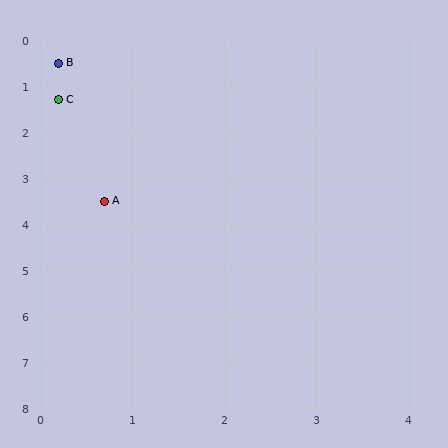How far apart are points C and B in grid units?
Points C and B are about 0.8 grid units apart.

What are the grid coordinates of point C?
Point C is at approximately (0.2, 1.3).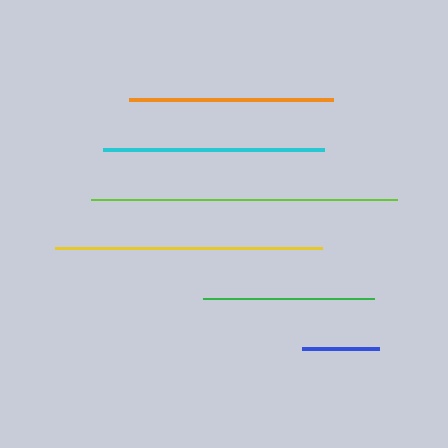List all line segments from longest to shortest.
From longest to shortest: lime, yellow, cyan, orange, green, blue.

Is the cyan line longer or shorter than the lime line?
The lime line is longer than the cyan line.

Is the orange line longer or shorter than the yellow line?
The yellow line is longer than the orange line.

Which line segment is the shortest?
The blue line is the shortest at approximately 77 pixels.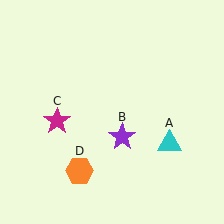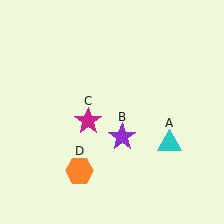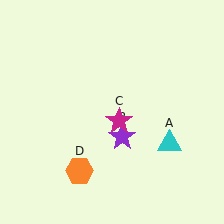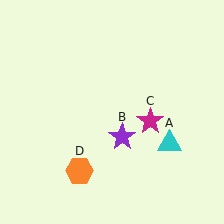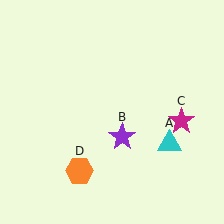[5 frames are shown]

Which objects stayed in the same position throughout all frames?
Cyan triangle (object A) and purple star (object B) and orange hexagon (object D) remained stationary.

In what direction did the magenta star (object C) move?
The magenta star (object C) moved right.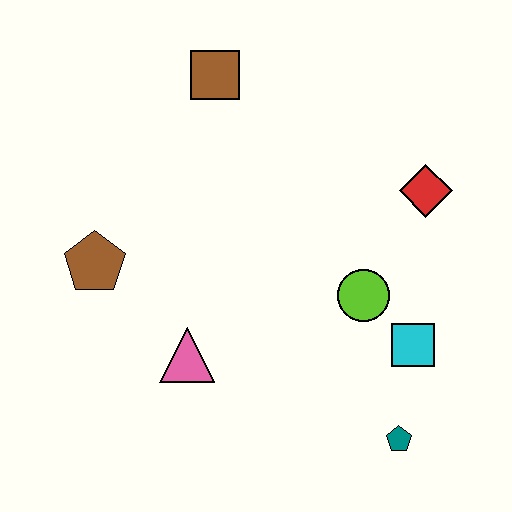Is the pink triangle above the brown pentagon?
No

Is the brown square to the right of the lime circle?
No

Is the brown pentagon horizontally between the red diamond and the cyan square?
No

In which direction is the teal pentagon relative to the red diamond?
The teal pentagon is below the red diamond.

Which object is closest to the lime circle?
The cyan square is closest to the lime circle.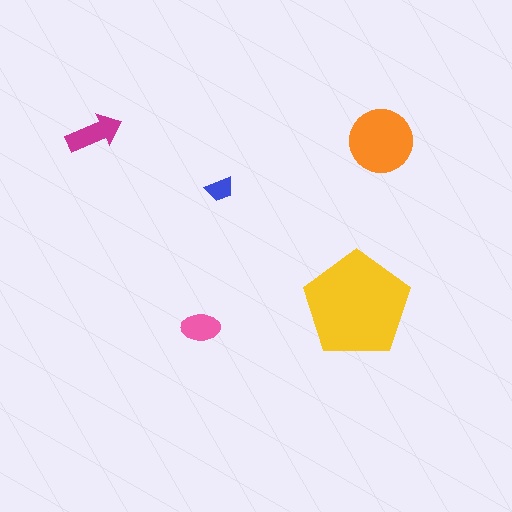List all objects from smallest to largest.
The blue trapezoid, the pink ellipse, the magenta arrow, the orange circle, the yellow pentagon.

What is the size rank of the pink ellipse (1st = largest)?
4th.